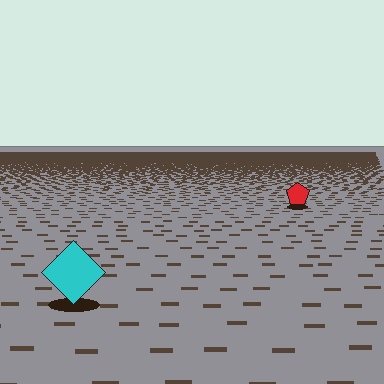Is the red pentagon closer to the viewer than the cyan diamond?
No. The cyan diamond is closer — you can tell from the texture gradient: the ground texture is coarser near it.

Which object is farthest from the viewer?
The red pentagon is farthest from the viewer. It appears smaller and the ground texture around it is denser.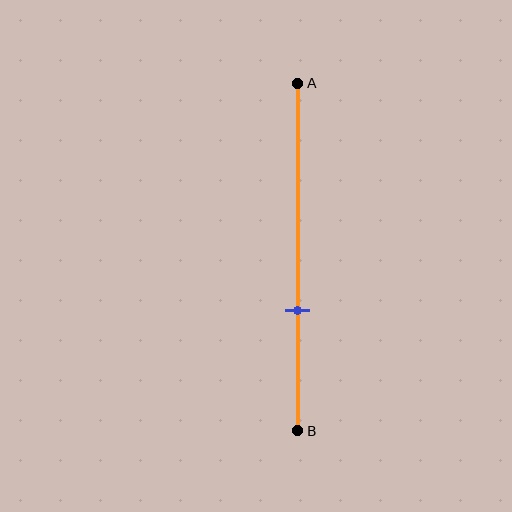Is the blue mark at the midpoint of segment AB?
No, the mark is at about 65% from A, not at the 50% midpoint.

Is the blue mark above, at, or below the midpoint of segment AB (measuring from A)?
The blue mark is below the midpoint of segment AB.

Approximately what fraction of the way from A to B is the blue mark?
The blue mark is approximately 65% of the way from A to B.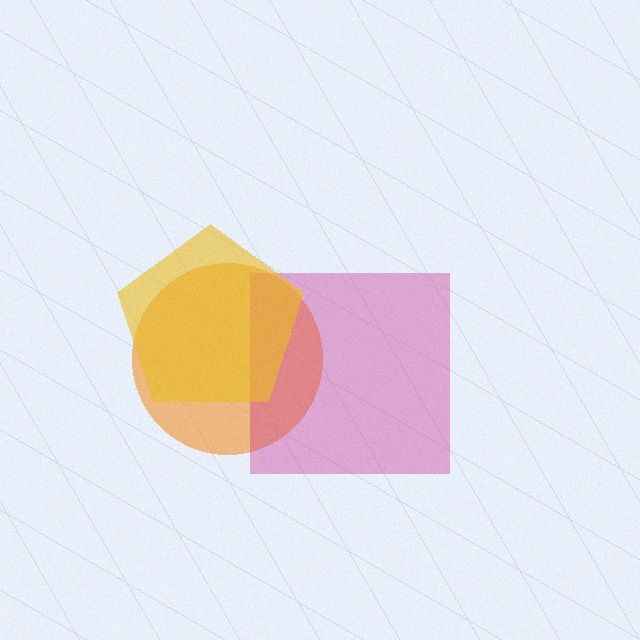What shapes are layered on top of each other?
The layered shapes are: an orange circle, a magenta square, a yellow pentagon.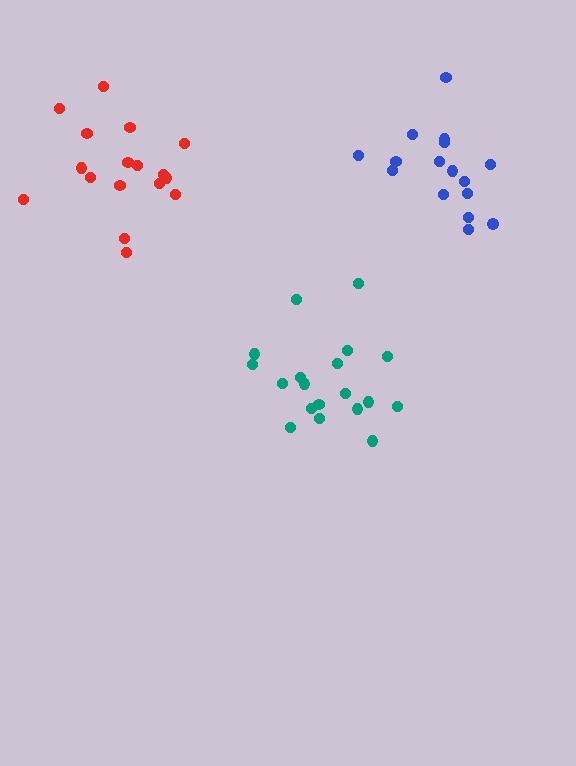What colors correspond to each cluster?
The clusters are colored: teal, red, blue.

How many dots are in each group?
Group 1: 19 dots, Group 2: 17 dots, Group 3: 16 dots (52 total).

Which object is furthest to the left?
The red cluster is leftmost.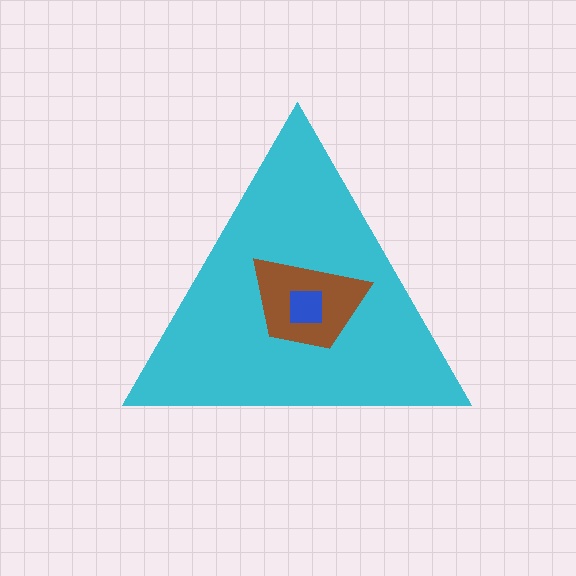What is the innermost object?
The blue square.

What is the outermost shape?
The cyan triangle.